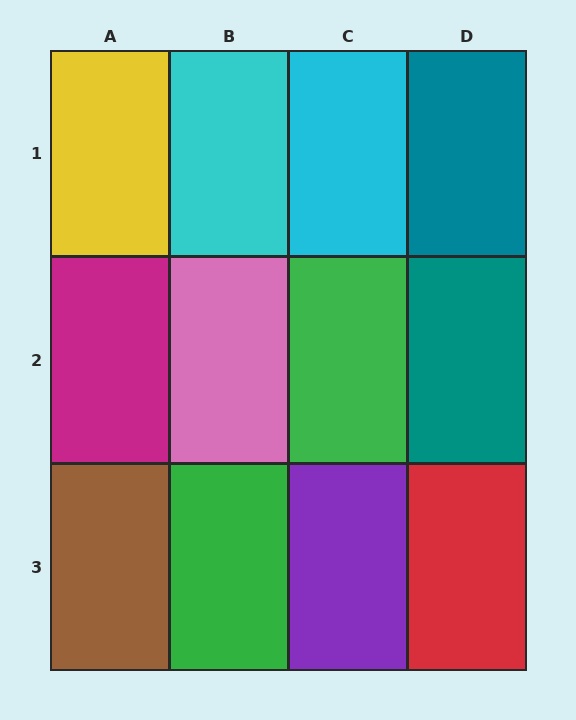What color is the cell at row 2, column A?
Magenta.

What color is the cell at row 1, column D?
Teal.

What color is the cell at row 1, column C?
Cyan.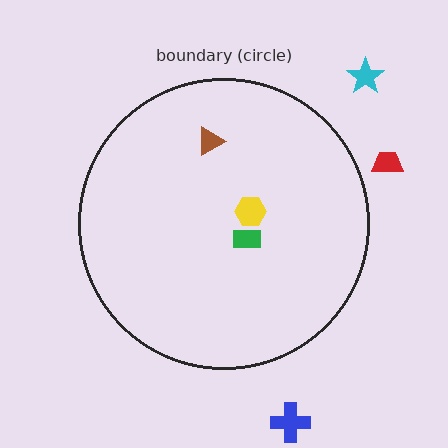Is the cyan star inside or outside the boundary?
Outside.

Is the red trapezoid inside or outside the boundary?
Outside.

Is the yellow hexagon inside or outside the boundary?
Inside.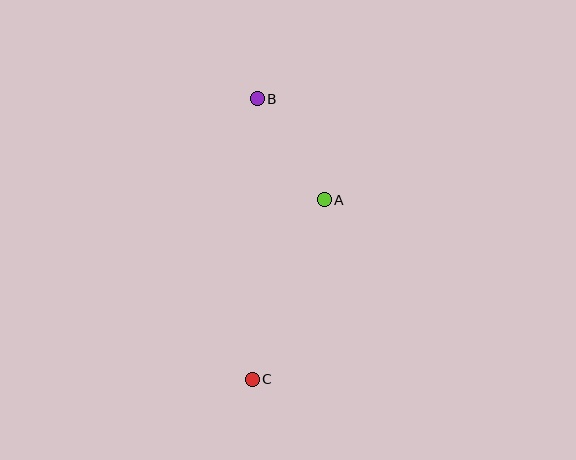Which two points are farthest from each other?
Points B and C are farthest from each other.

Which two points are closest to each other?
Points A and B are closest to each other.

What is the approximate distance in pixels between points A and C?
The distance between A and C is approximately 193 pixels.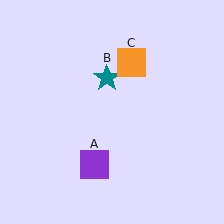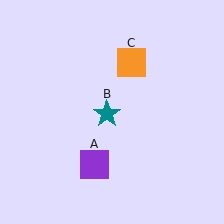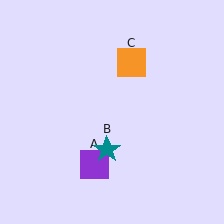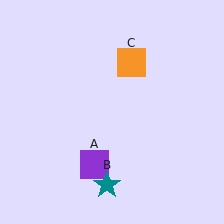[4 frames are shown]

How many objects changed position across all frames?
1 object changed position: teal star (object B).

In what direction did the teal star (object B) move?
The teal star (object B) moved down.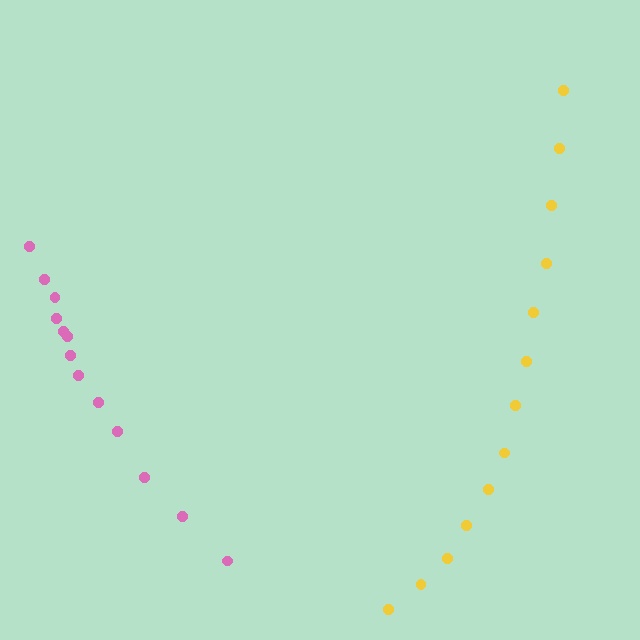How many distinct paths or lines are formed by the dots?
There are 2 distinct paths.